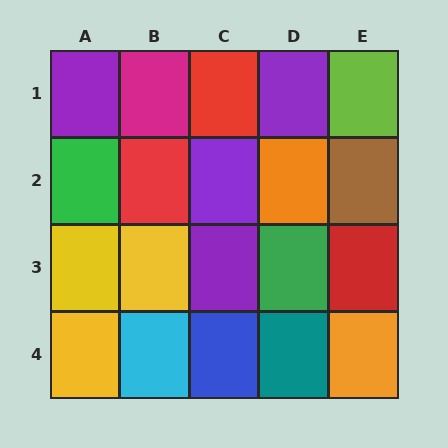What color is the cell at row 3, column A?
Yellow.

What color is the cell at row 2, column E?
Brown.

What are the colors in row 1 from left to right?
Purple, magenta, red, purple, lime.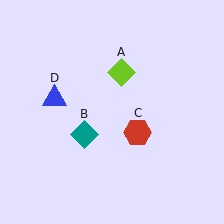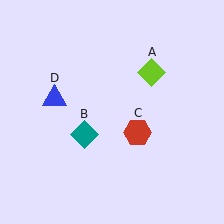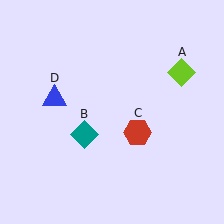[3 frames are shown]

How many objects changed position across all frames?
1 object changed position: lime diamond (object A).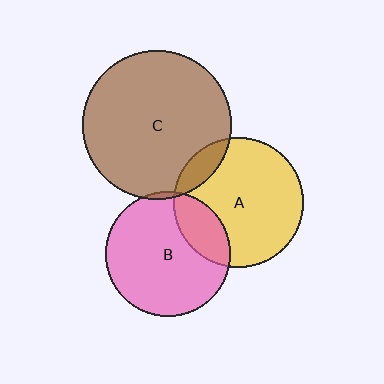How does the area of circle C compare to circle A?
Approximately 1.3 times.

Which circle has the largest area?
Circle C (brown).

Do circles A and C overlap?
Yes.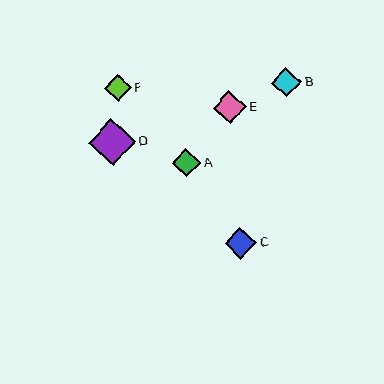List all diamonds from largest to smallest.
From largest to smallest: D, E, C, B, A, F.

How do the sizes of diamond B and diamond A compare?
Diamond B and diamond A are approximately the same size.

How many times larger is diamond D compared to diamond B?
Diamond D is approximately 1.6 times the size of diamond B.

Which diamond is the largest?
Diamond D is the largest with a size of approximately 47 pixels.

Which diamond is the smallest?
Diamond F is the smallest with a size of approximately 26 pixels.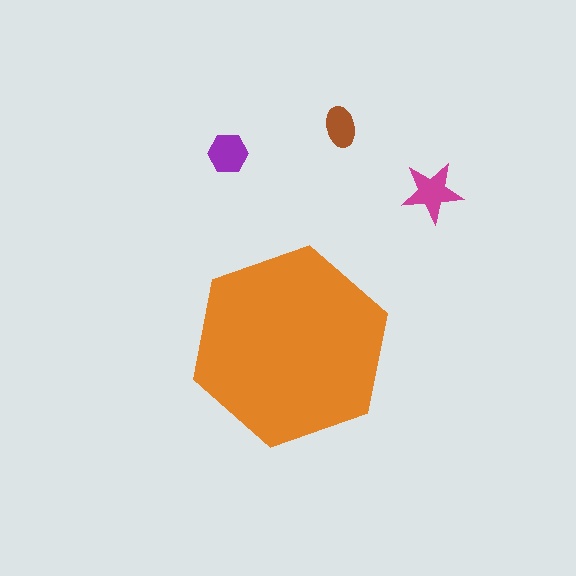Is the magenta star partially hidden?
No, the magenta star is fully visible.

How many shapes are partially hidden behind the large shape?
0 shapes are partially hidden.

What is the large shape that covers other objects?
An orange hexagon.